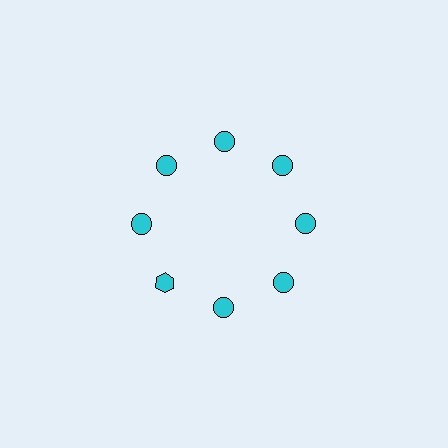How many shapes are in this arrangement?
There are 8 shapes arranged in a ring pattern.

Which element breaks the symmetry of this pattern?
The cyan hexagon at roughly the 8 o'clock position breaks the symmetry. All other shapes are cyan circles.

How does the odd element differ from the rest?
It has a different shape: hexagon instead of circle.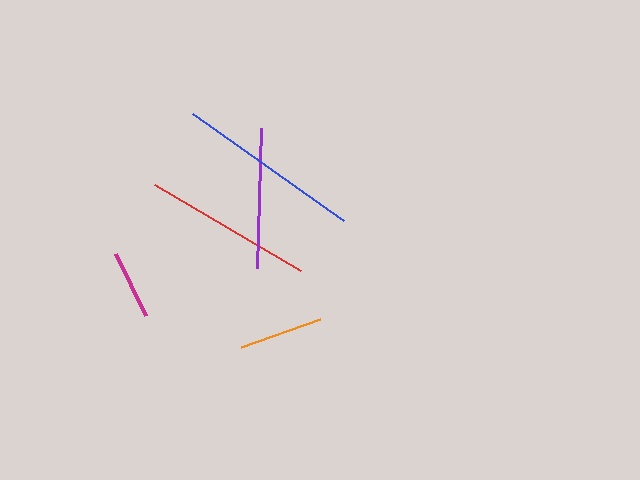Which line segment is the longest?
The blue line is the longest at approximately 185 pixels.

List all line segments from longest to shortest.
From longest to shortest: blue, red, purple, orange, magenta.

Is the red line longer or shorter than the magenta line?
The red line is longer than the magenta line.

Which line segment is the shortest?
The magenta line is the shortest at approximately 69 pixels.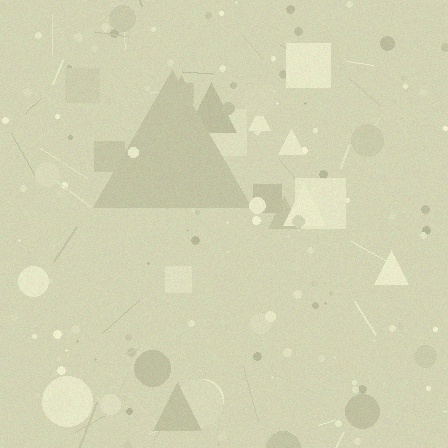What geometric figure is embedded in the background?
A triangle is embedded in the background.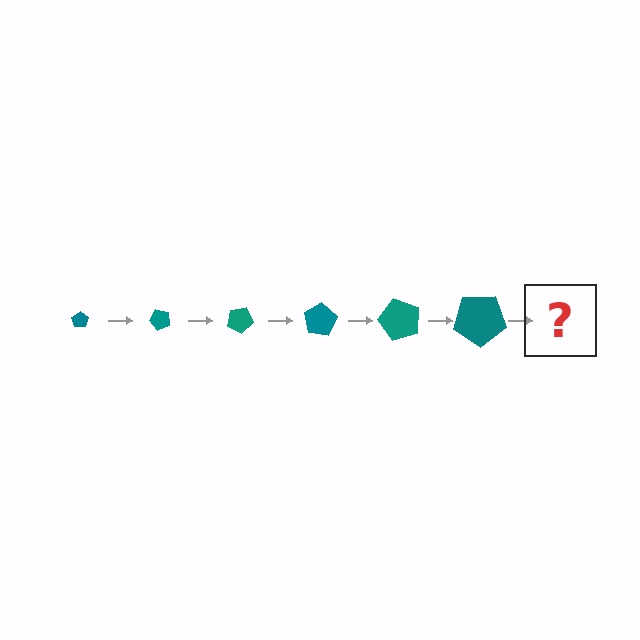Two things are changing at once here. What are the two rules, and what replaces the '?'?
The two rules are that the pentagon grows larger each step and it rotates 50 degrees each step. The '?' should be a pentagon, larger than the previous one and rotated 300 degrees from the start.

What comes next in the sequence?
The next element should be a pentagon, larger than the previous one and rotated 300 degrees from the start.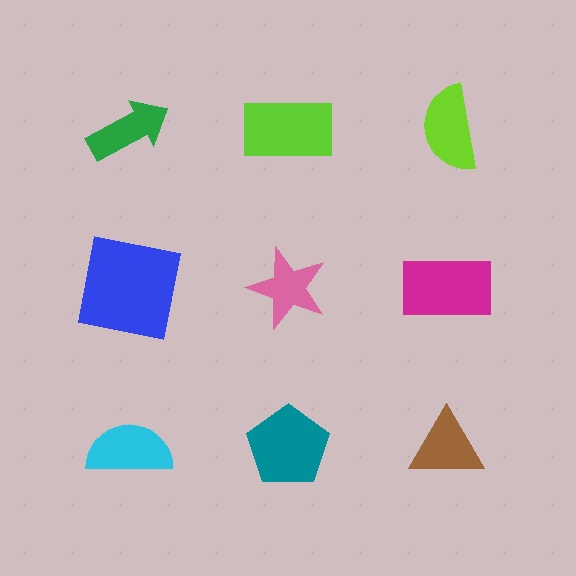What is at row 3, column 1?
A cyan semicircle.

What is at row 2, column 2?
A pink star.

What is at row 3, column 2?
A teal pentagon.